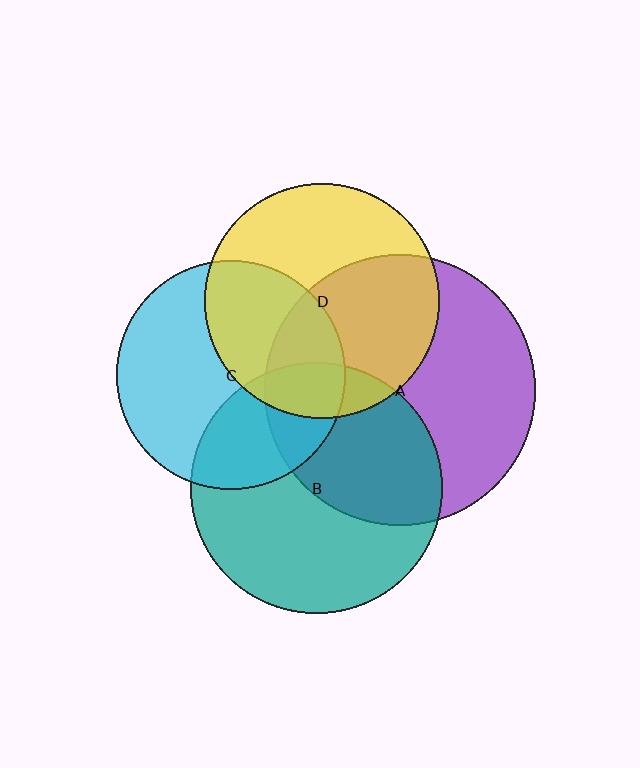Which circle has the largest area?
Circle A (purple).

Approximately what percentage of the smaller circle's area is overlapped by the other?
Approximately 45%.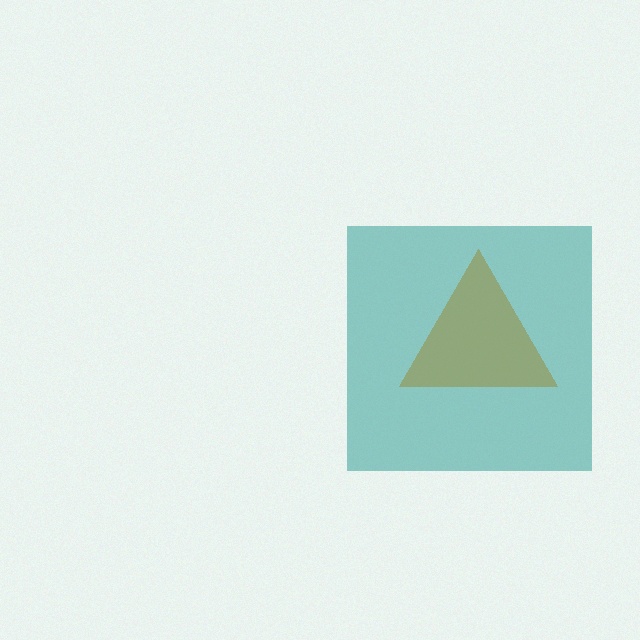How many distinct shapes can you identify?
There are 2 distinct shapes: an orange triangle, a teal square.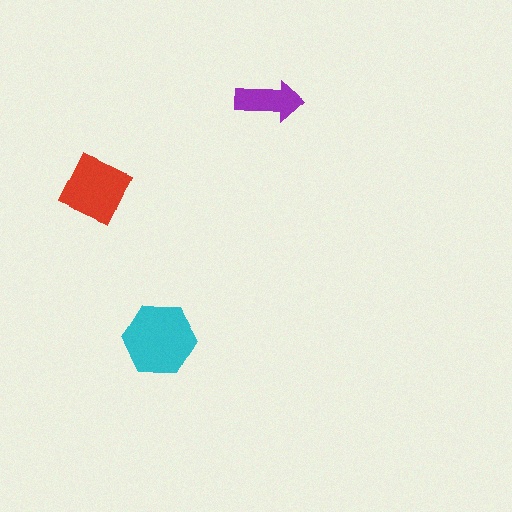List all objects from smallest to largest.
The purple arrow, the red square, the cyan hexagon.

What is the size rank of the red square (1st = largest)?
2nd.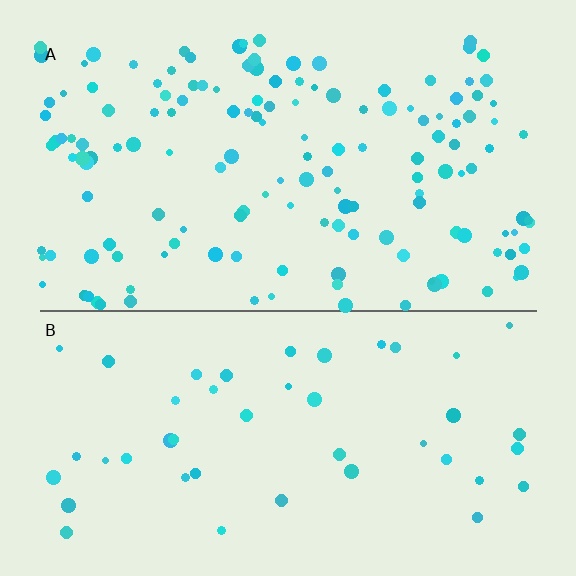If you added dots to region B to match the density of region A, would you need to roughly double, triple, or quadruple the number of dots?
Approximately triple.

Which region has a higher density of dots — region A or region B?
A (the top).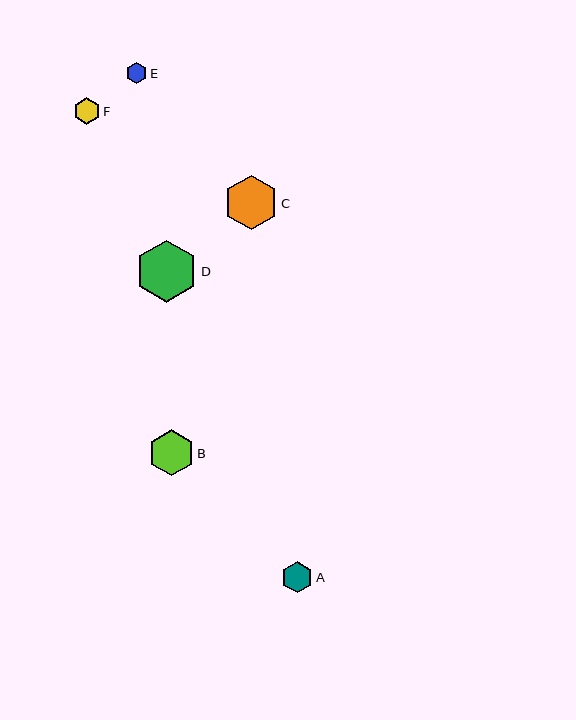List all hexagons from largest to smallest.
From largest to smallest: D, C, B, A, F, E.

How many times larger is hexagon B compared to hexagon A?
Hexagon B is approximately 1.5 times the size of hexagon A.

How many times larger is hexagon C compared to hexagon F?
Hexagon C is approximately 2.1 times the size of hexagon F.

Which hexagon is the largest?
Hexagon D is the largest with a size of approximately 63 pixels.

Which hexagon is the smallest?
Hexagon E is the smallest with a size of approximately 21 pixels.